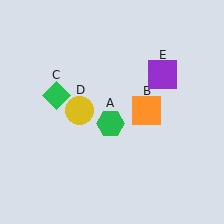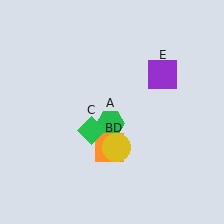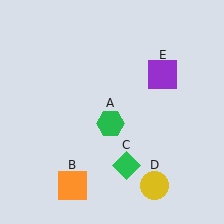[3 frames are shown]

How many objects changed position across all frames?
3 objects changed position: orange square (object B), green diamond (object C), yellow circle (object D).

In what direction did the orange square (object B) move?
The orange square (object B) moved down and to the left.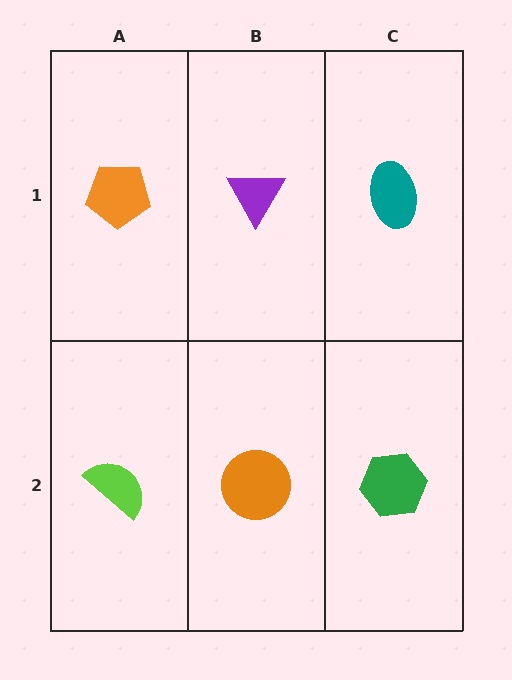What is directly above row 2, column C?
A teal ellipse.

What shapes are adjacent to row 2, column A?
An orange pentagon (row 1, column A), an orange circle (row 2, column B).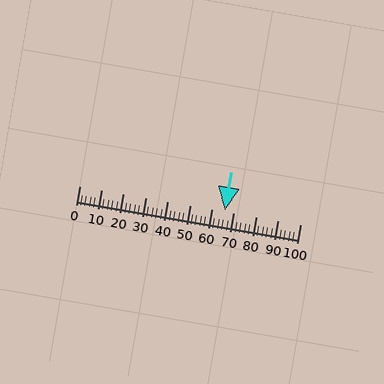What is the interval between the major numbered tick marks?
The major tick marks are spaced 10 units apart.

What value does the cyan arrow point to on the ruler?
The cyan arrow points to approximately 66.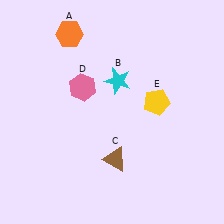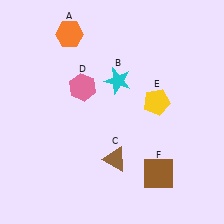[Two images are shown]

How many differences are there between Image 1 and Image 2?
There is 1 difference between the two images.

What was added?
A brown square (F) was added in Image 2.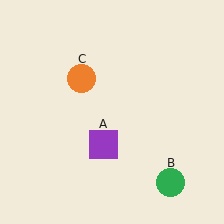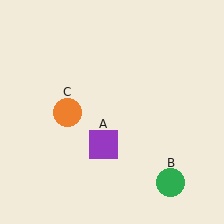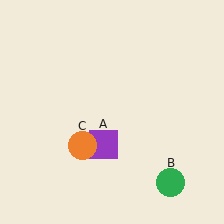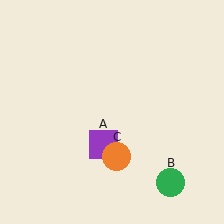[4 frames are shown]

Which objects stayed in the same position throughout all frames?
Purple square (object A) and green circle (object B) remained stationary.